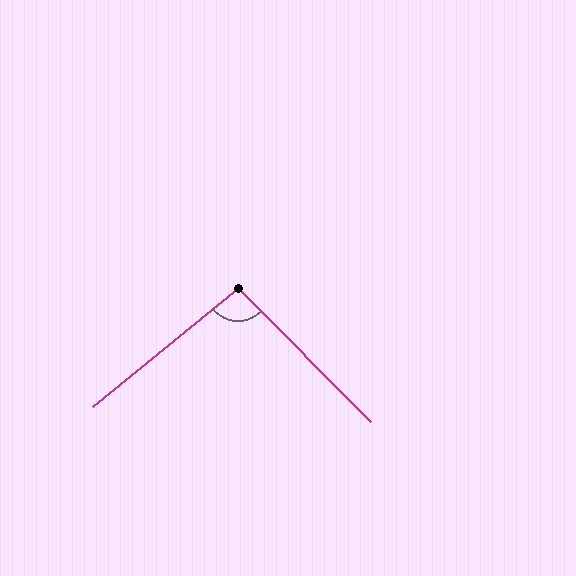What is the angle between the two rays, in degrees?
Approximately 96 degrees.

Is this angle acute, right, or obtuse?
It is obtuse.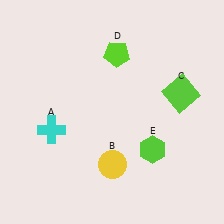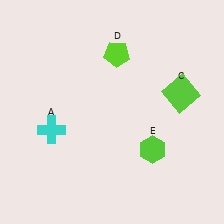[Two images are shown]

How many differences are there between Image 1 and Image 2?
There is 1 difference between the two images.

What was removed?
The yellow circle (B) was removed in Image 2.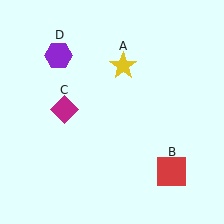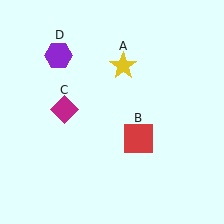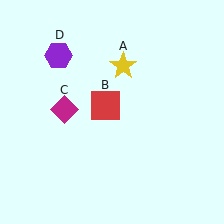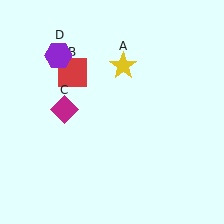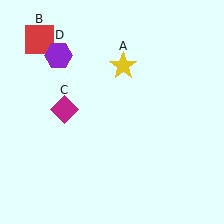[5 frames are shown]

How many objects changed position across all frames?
1 object changed position: red square (object B).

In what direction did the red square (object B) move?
The red square (object B) moved up and to the left.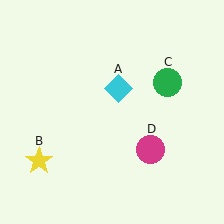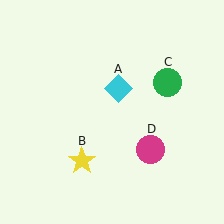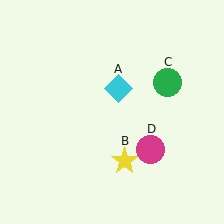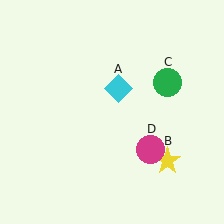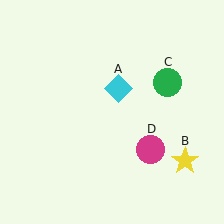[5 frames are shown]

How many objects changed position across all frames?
1 object changed position: yellow star (object B).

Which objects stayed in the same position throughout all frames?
Cyan diamond (object A) and green circle (object C) and magenta circle (object D) remained stationary.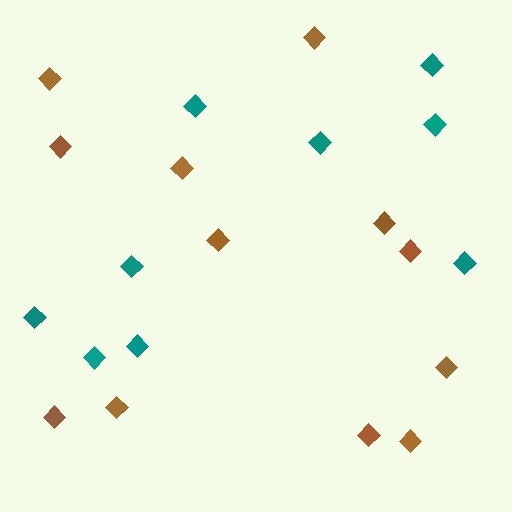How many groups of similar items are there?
There are 2 groups: one group of teal diamonds (9) and one group of brown diamonds (12).